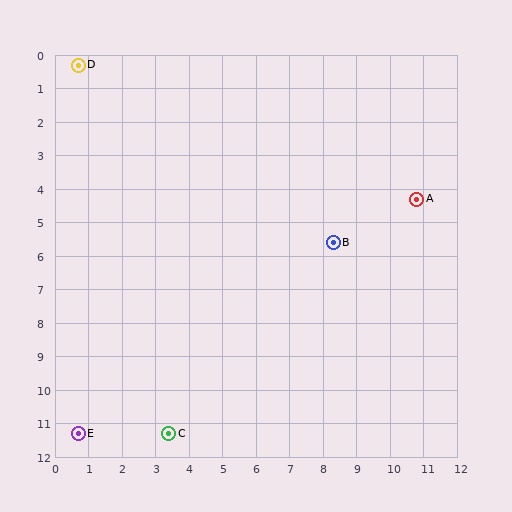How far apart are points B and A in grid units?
Points B and A are about 2.8 grid units apart.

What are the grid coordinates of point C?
Point C is at approximately (3.4, 11.3).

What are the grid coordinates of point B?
Point B is at approximately (8.3, 5.6).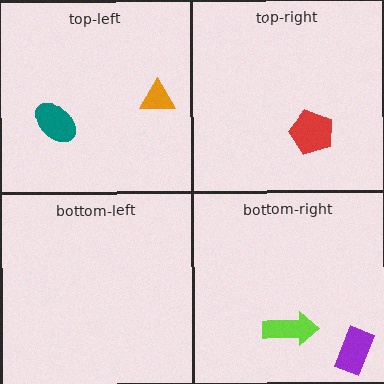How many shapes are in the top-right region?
1.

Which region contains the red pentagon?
The top-right region.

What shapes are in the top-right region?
The red pentagon.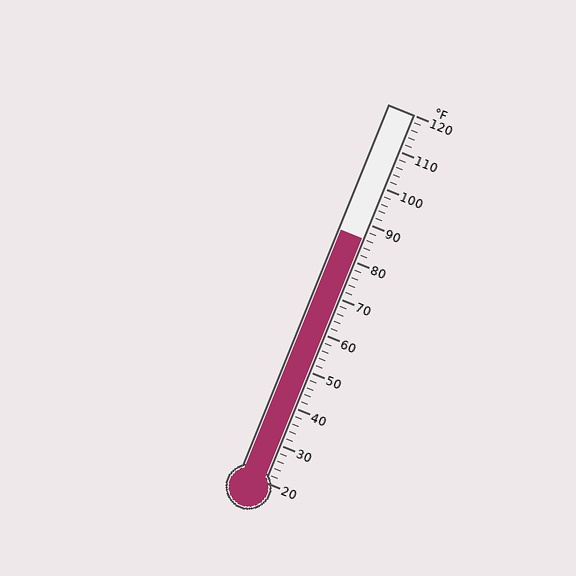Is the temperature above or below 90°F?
The temperature is below 90°F.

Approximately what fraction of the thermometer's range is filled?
The thermometer is filled to approximately 65% of its range.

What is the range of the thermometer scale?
The thermometer scale ranges from 20°F to 120°F.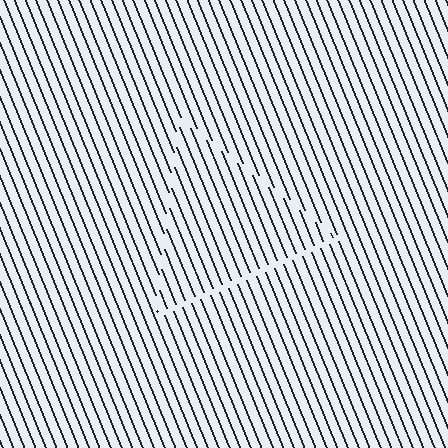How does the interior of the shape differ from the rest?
The interior of the shape contains the same grating, shifted by half a period — the contour is defined by the phase discontinuity where line-ends from the inner and outer gratings abut.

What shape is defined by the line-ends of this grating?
An illusory triangle. The interior of the shape contains the same grating, shifted by half a period — the contour is defined by the phase discontinuity where line-ends from the inner and outer gratings abut.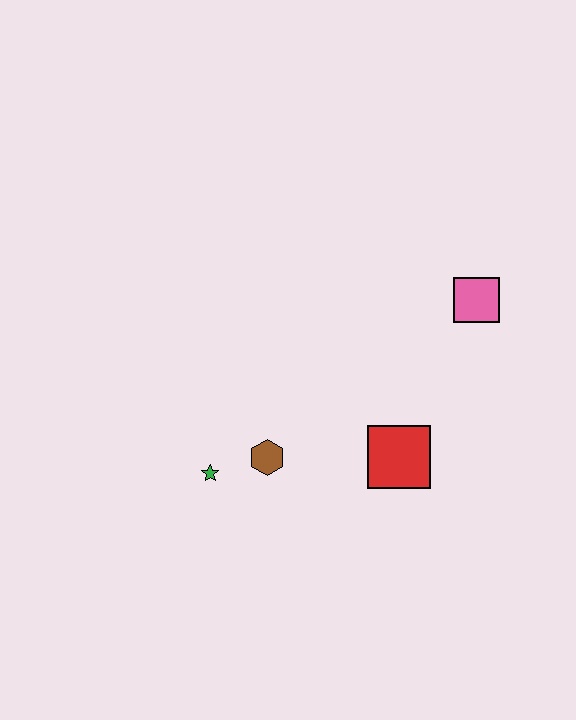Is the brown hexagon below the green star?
No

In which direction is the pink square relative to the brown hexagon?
The pink square is to the right of the brown hexagon.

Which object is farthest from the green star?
The pink square is farthest from the green star.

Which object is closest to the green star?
The brown hexagon is closest to the green star.